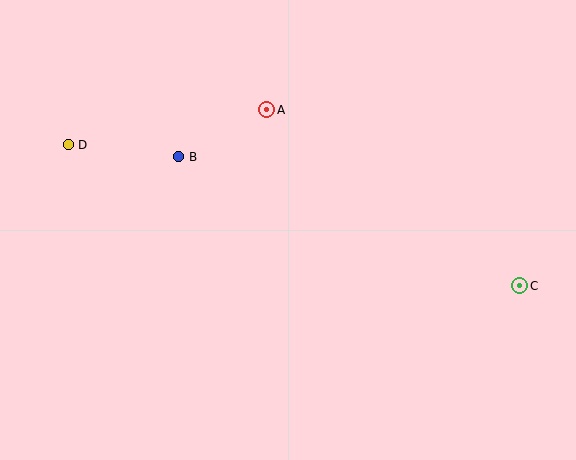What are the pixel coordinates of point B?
Point B is at (179, 157).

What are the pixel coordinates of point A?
Point A is at (267, 110).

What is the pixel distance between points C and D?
The distance between C and D is 473 pixels.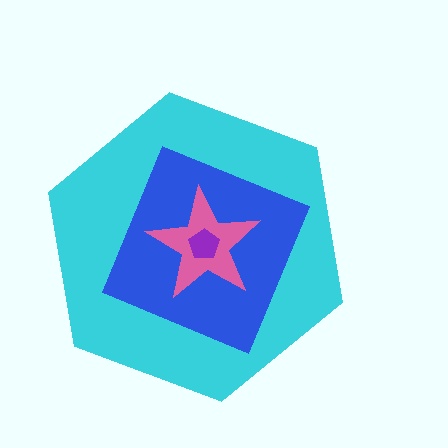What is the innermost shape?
The purple pentagon.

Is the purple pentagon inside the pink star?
Yes.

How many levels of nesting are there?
4.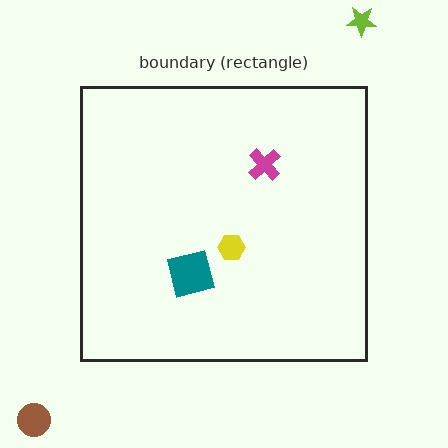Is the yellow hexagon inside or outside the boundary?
Inside.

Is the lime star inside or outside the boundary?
Outside.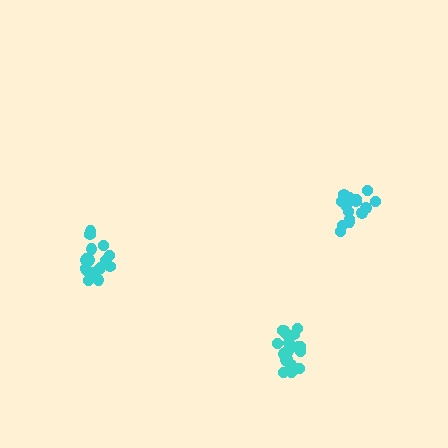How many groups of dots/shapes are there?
There are 3 groups.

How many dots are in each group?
Group 1: 19 dots, Group 2: 21 dots, Group 3: 15 dots (55 total).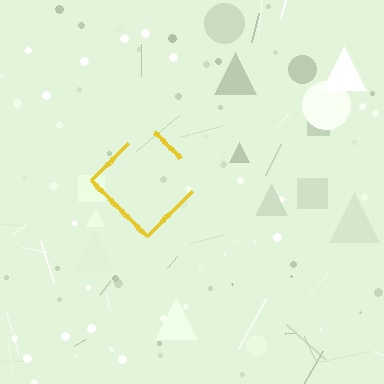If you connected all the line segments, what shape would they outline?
They would outline a diamond.